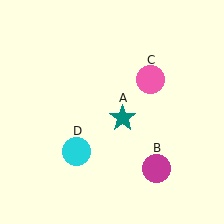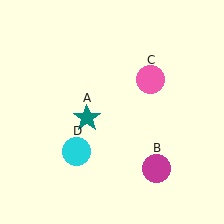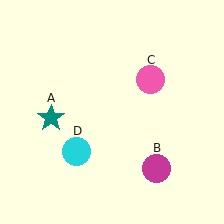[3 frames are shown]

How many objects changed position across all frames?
1 object changed position: teal star (object A).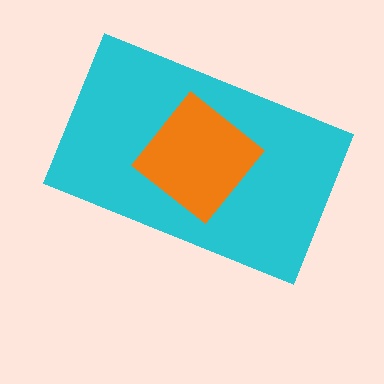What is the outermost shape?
The cyan rectangle.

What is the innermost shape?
The orange diamond.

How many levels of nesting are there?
2.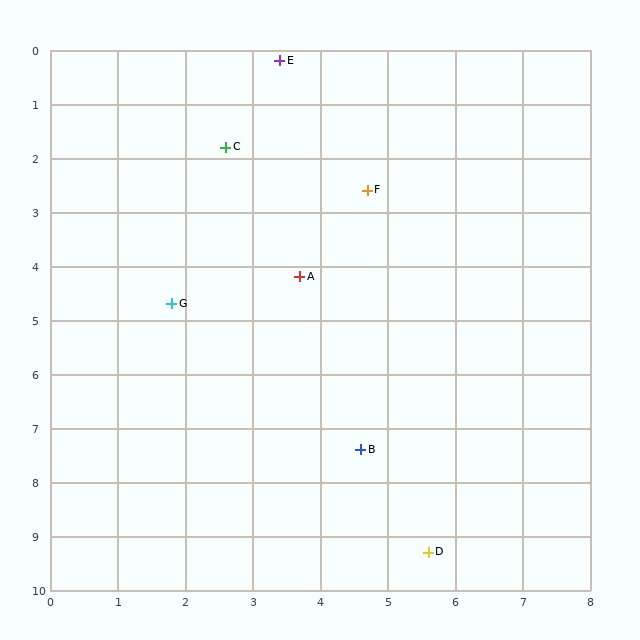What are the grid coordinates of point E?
Point E is at approximately (3.4, 0.2).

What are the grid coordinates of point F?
Point F is at approximately (4.7, 2.6).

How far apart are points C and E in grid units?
Points C and E are about 1.8 grid units apart.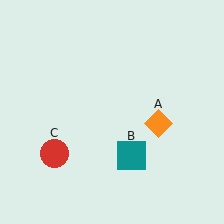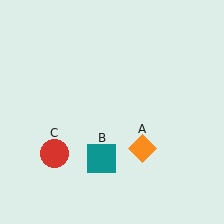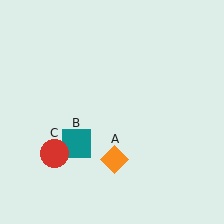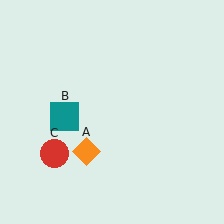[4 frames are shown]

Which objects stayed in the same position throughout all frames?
Red circle (object C) remained stationary.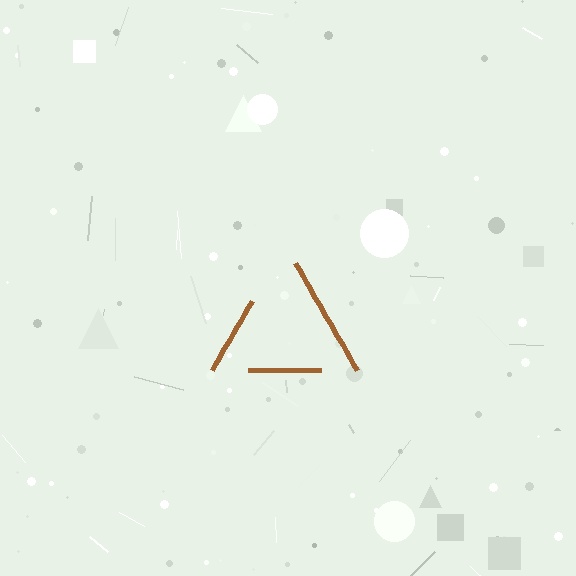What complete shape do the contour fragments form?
The contour fragments form a triangle.